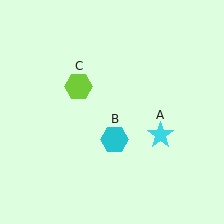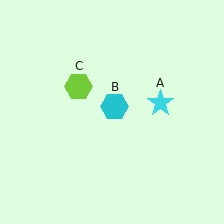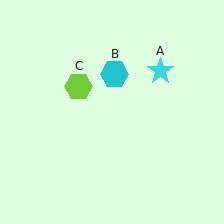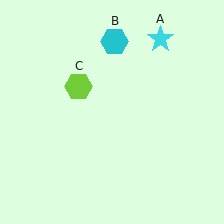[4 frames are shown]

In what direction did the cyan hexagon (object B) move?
The cyan hexagon (object B) moved up.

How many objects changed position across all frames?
2 objects changed position: cyan star (object A), cyan hexagon (object B).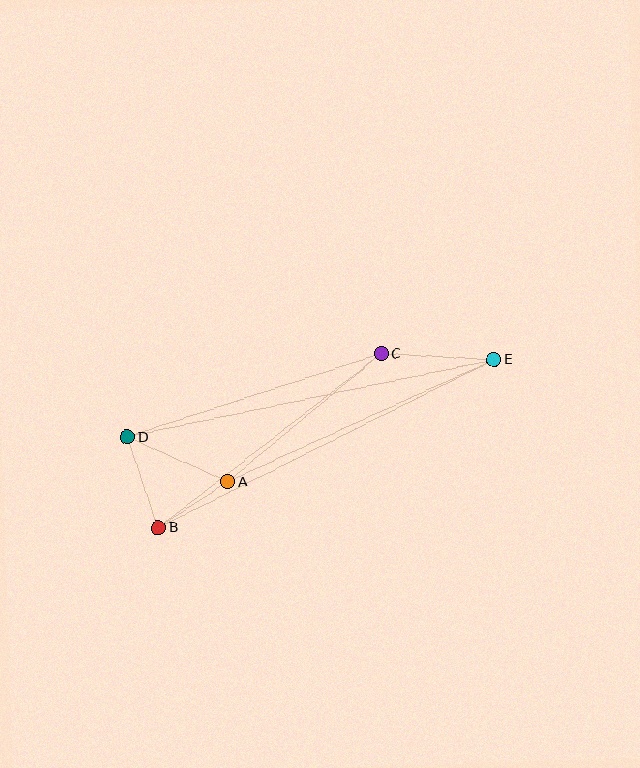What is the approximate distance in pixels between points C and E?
The distance between C and E is approximately 113 pixels.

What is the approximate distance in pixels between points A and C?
The distance between A and C is approximately 200 pixels.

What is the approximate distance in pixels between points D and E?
The distance between D and E is approximately 375 pixels.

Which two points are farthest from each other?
Points B and E are farthest from each other.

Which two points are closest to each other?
Points A and B are closest to each other.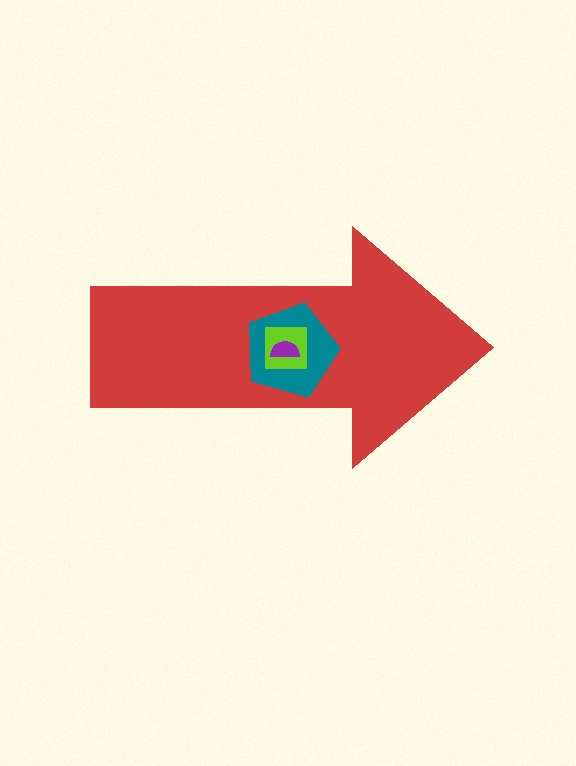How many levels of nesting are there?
4.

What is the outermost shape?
The red arrow.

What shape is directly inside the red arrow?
The teal pentagon.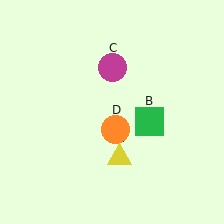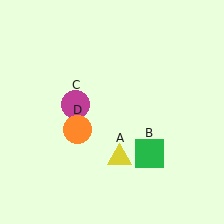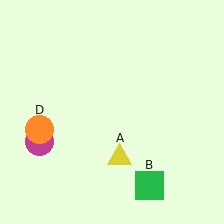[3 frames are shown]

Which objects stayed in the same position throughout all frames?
Yellow triangle (object A) remained stationary.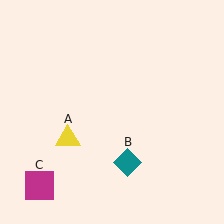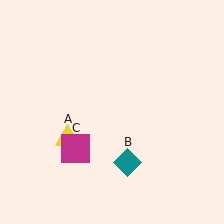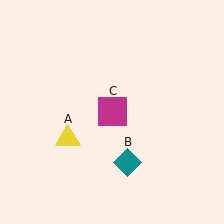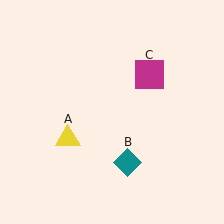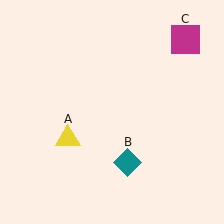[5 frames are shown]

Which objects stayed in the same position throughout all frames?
Yellow triangle (object A) and teal diamond (object B) remained stationary.